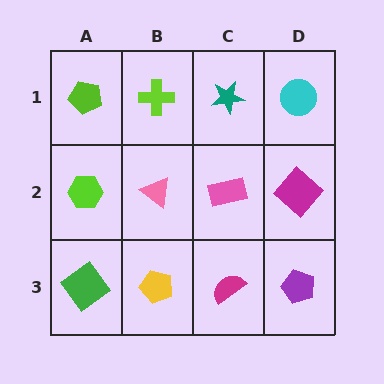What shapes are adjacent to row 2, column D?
A cyan circle (row 1, column D), a purple pentagon (row 3, column D), a pink rectangle (row 2, column C).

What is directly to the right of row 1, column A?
A lime cross.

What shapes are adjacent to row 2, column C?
A teal star (row 1, column C), a magenta semicircle (row 3, column C), a pink triangle (row 2, column B), a magenta diamond (row 2, column D).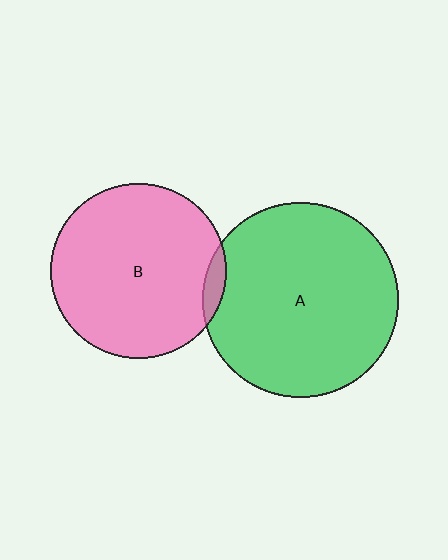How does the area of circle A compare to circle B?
Approximately 1.2 times.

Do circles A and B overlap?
Yes.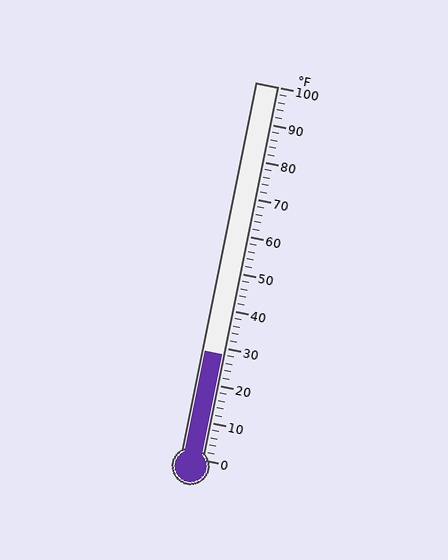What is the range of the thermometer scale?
The thermometer scale ranges from 0°F to 100°F.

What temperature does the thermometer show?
The thermometer shows approximately 28°F.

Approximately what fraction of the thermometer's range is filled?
The thermometer is filled to approximately 30% of its range.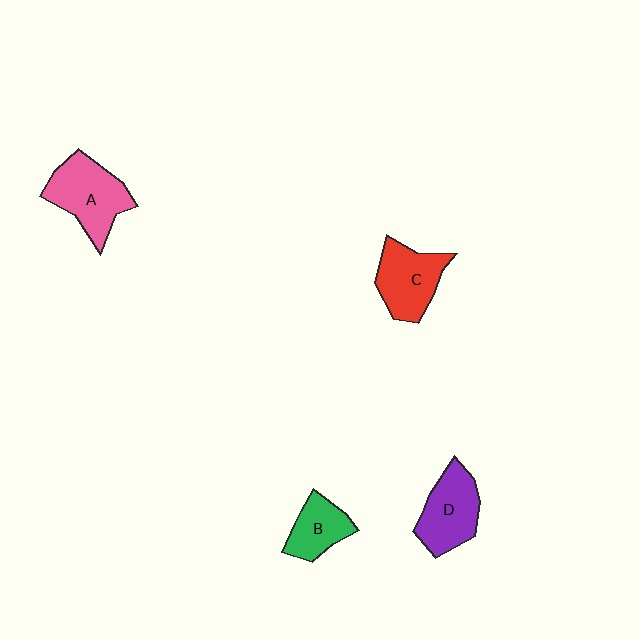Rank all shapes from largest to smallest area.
From largest to smallest: A (pink), D (purple), C (red), B (green).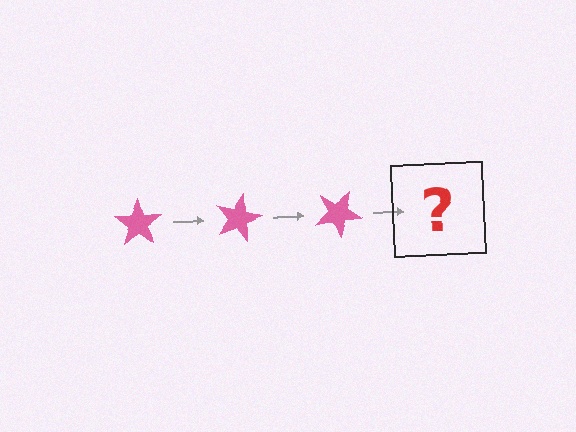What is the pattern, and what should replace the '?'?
The pattern is that the star rotates 15 degrees each step. The '?' should be a pink star rotated 45 degrees.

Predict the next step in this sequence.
The next step is a pink star rotated 45 degrees.